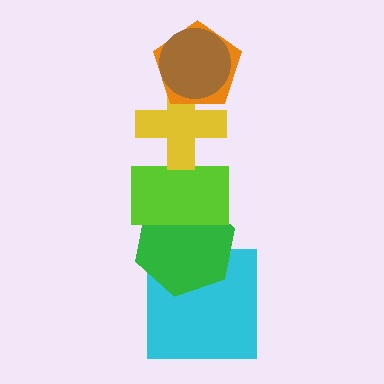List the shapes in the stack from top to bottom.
From top to bottom: the brown circle, the orange pentagon, the yellow cross, the lime rectangle, the green hexagon, the cyan square.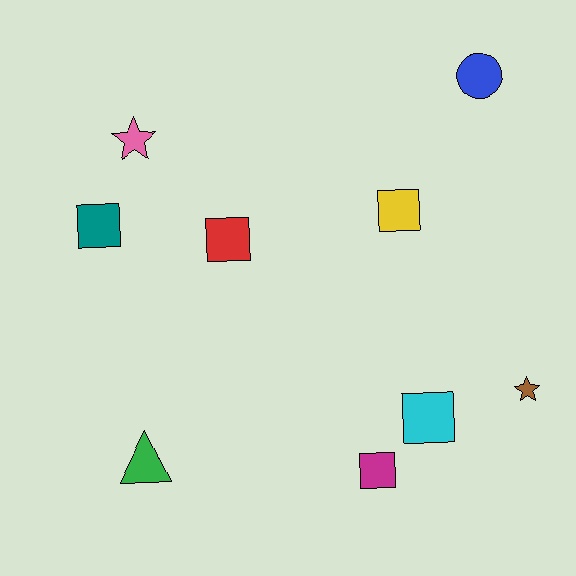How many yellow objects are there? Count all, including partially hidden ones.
There is 1 yellow object.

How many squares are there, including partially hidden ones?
There are 5 squares.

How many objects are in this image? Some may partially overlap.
There are 9 objects.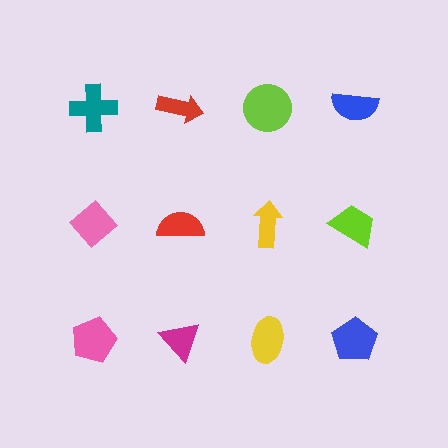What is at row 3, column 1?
A pink pentagon.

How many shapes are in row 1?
4 shapes.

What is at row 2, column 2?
A red semicircle.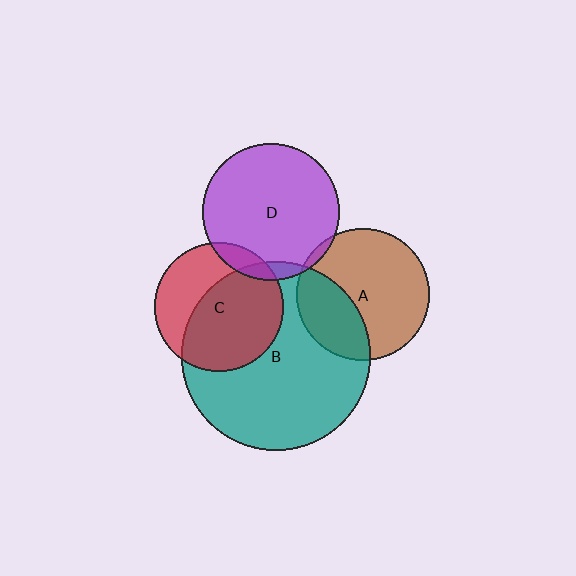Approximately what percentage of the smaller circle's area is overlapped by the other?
Approximately 10%.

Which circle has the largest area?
Circle B (teal).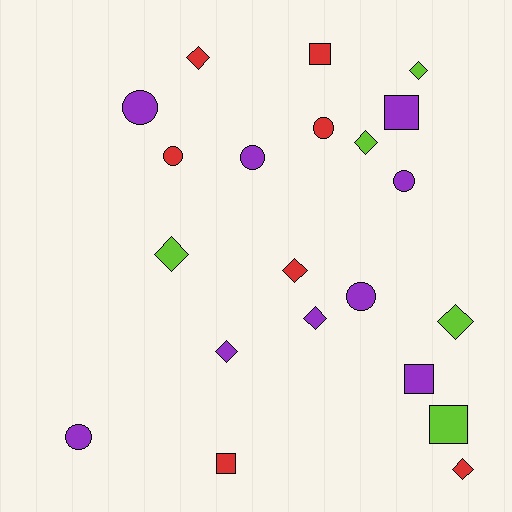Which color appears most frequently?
Purple, with 9 objects.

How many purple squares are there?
There are 2 purple squares.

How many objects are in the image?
There are 21 objects.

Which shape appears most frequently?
Diamond, with 9 objects.